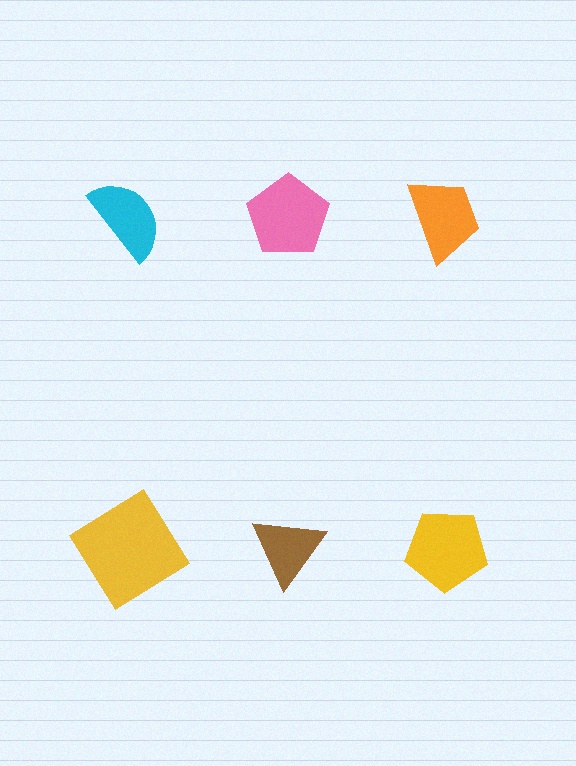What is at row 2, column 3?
A yellow pentagon.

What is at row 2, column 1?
A yellow diamond.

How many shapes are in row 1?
3 shapes.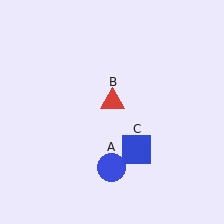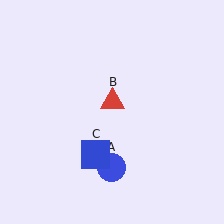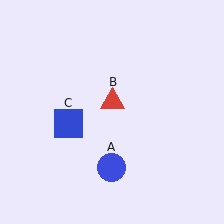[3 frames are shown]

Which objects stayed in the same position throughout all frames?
Blue circle (object A) and red triangle (object B) remained stationary.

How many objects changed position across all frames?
1 object changed position: blue square (object C).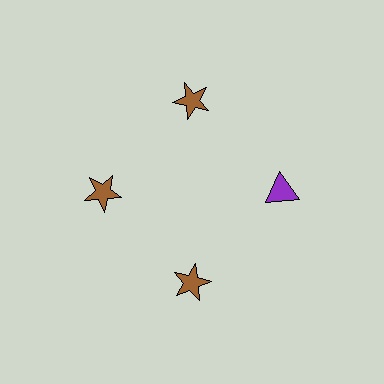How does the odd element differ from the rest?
It differs in both color (purple instead of brown) and shape (triangle instead of star).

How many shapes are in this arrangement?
There are 4 shapes arranged in a ring pattern.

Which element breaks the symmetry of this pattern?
The purple triangle at roughly the 3 o'clock position breaks the symmetry. All other shapes are brown stars.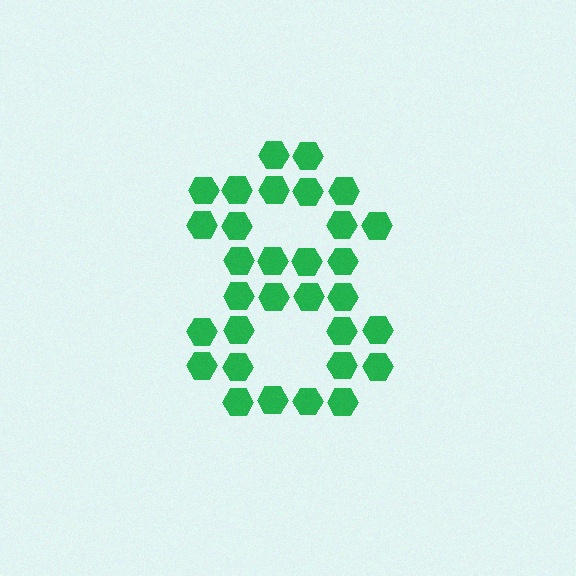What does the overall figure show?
The overall figure shows the digit 8.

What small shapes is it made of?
It is made of small hexagons.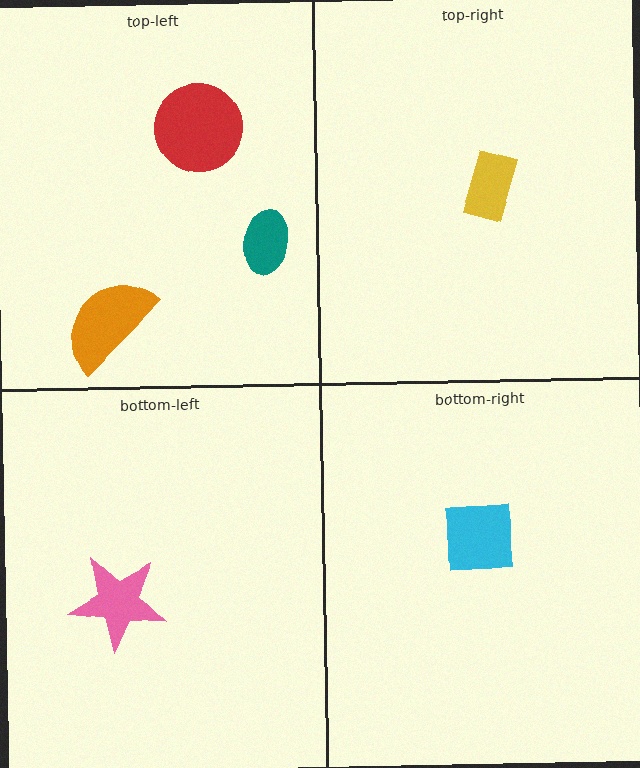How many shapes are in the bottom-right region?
1.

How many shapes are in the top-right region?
1.